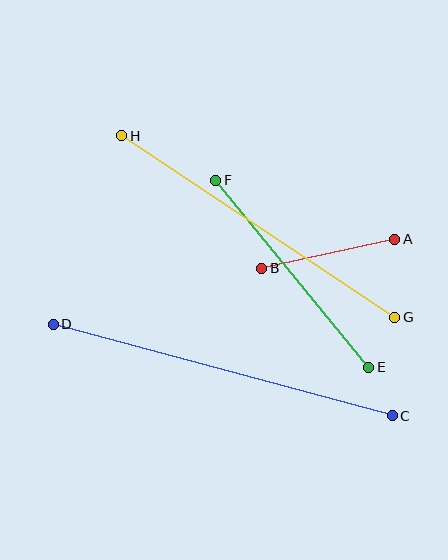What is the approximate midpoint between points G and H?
The midpoint is at approximately (258, 226) pixels.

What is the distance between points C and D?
The distance is approximately 351 pixels.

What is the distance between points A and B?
The distance is approximately 136 pixels.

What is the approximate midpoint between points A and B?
The midpoint is at approximately (328, 254) pixels.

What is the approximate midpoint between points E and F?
The midpoint is at approximately (292, 274) pixels.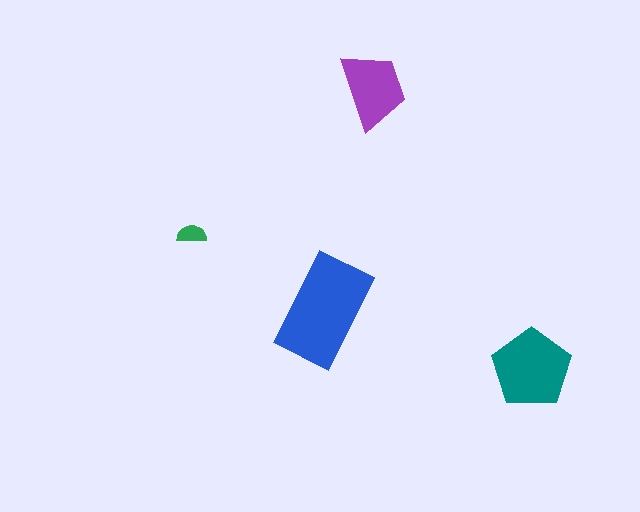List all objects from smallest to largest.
The green semicircle, the purple trapezoid, the teal pentagon, the blue rectangle.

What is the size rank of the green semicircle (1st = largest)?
4th.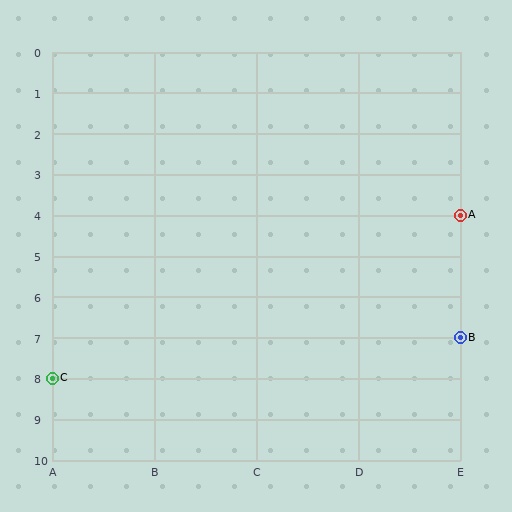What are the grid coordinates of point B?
Point B is at grid coordinates (E, 7).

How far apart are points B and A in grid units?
Points B and A are 3 rows apart.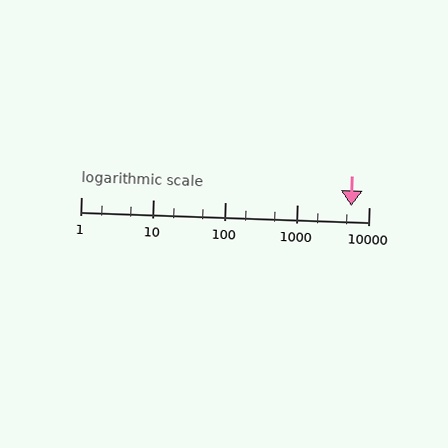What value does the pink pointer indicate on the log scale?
The pointer indicates approximately 5800.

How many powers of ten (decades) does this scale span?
The scale spans 4 decades, from 1 to 10000.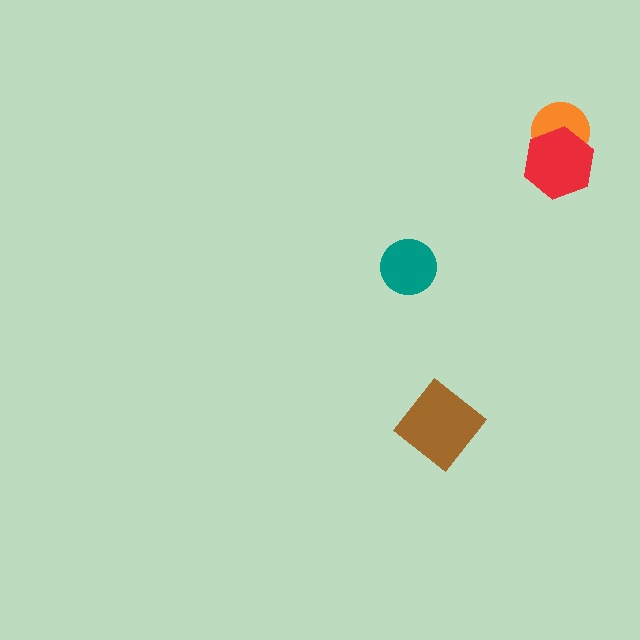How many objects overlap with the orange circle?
1 object overlaps with the orange circle.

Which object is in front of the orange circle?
The red hexagon is in front of the orange circle.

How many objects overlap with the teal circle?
0 objects overlap with the teal circle.